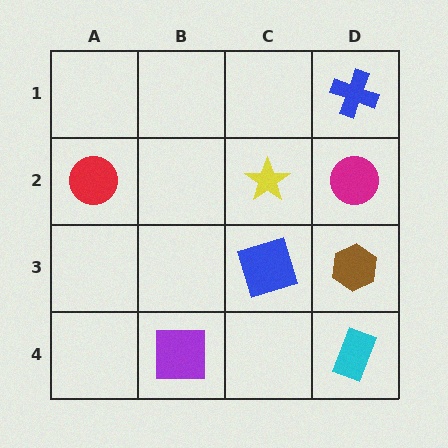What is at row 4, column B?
A purple square.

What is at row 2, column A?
A red circle.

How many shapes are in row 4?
2 shapes.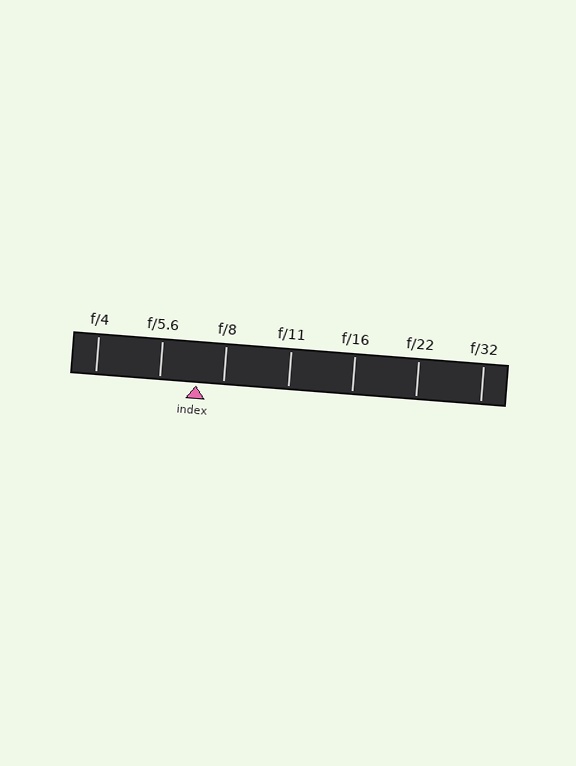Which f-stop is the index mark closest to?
The index mark is closest to f/8.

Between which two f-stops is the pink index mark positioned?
The index mark is between f/5.6 and f/8.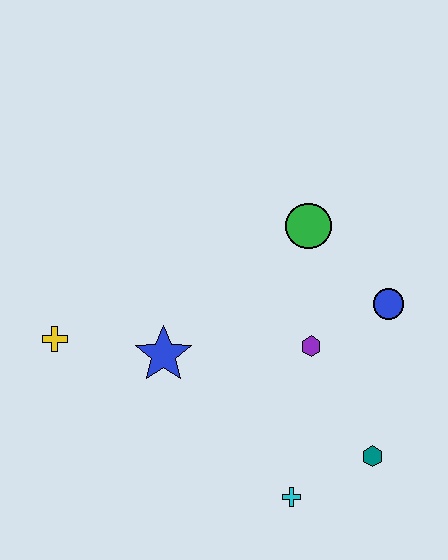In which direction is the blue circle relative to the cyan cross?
The blue circle is above the cyan cross.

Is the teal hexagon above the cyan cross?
Yes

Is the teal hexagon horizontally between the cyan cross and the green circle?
No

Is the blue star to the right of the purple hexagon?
No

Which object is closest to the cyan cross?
The teal hexagon is closest to the cyan cross.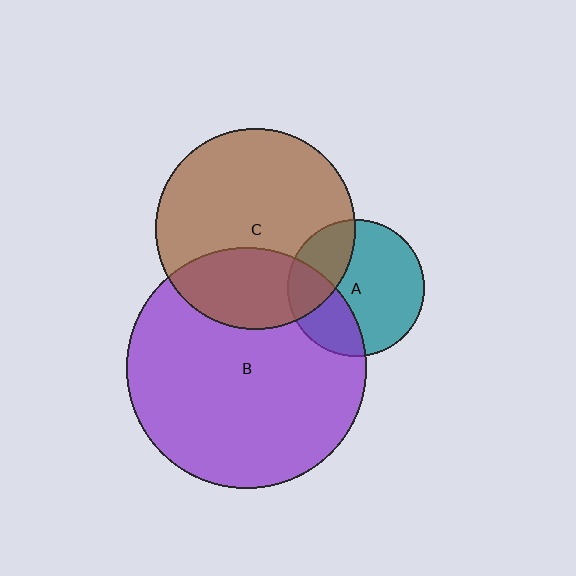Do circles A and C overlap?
Yes.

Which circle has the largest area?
Circle B (purple).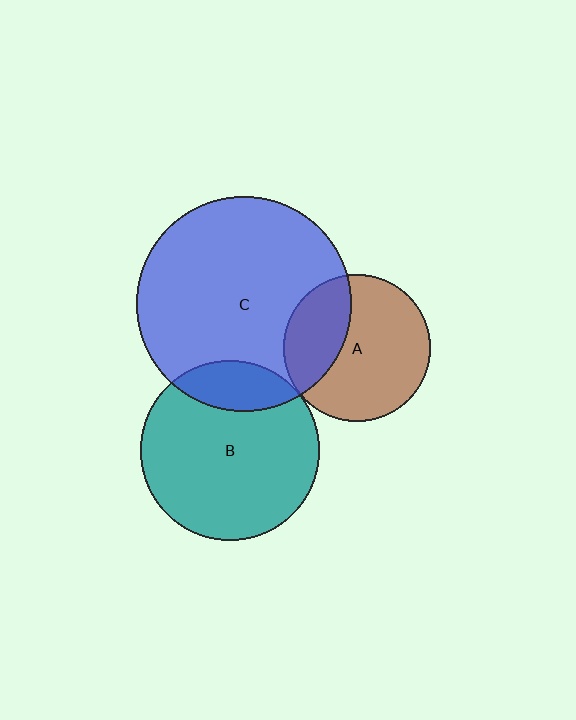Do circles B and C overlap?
Yes.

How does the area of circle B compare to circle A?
Approximately 1.5 times.